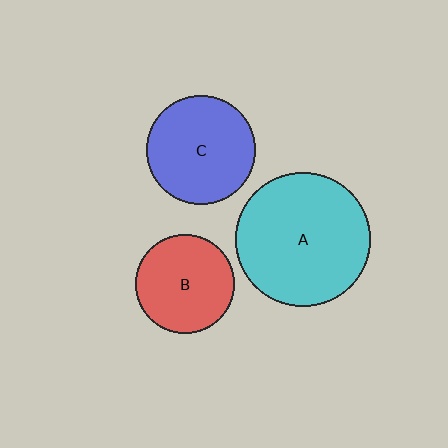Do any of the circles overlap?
No, none of the circles overlap.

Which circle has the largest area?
Circle A (cyan).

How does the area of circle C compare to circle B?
Approximately 1.2 times.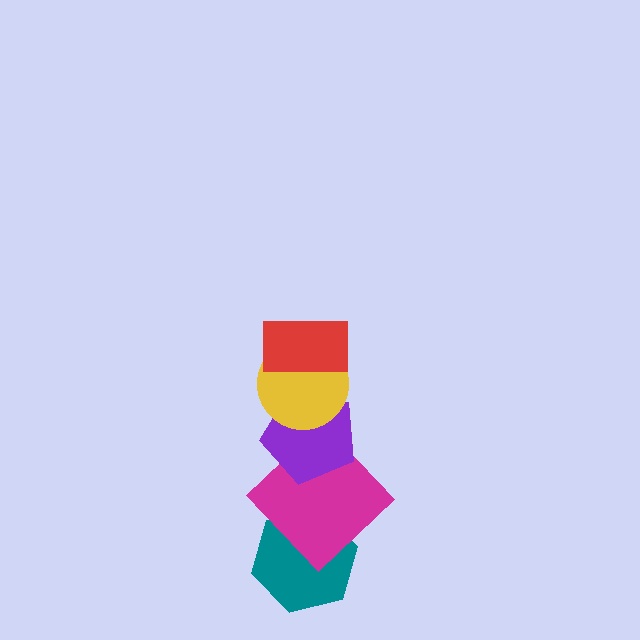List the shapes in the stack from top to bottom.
From top to bottom: the red rectangle, the yellow circle, the purple pentagon, the magenta diamond, the teal hexagon.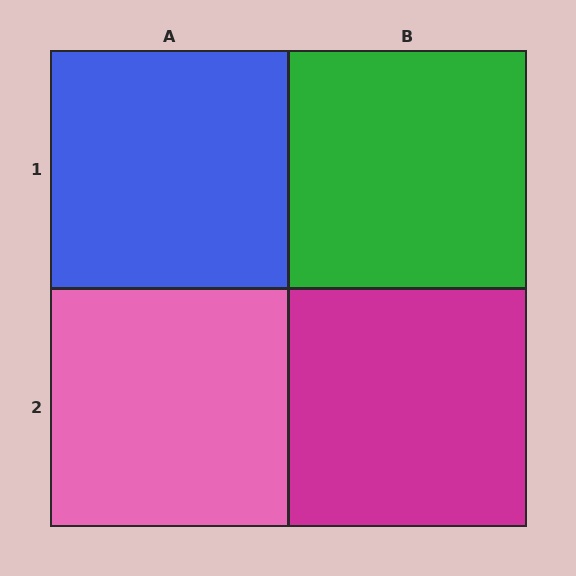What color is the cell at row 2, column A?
Pink.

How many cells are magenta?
1 cell is magenta.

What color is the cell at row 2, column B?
Magenta.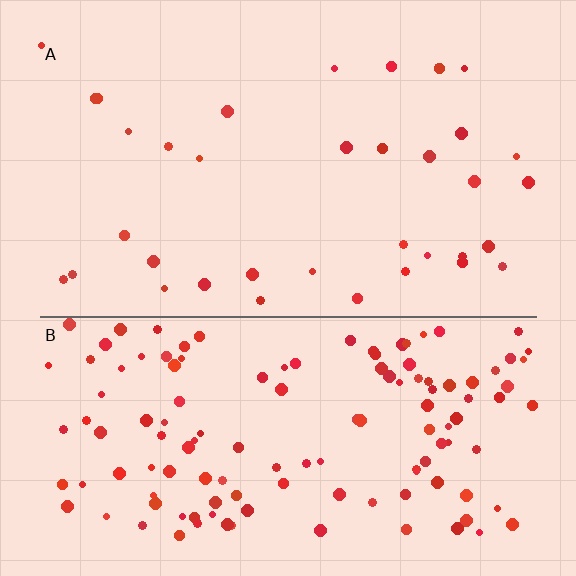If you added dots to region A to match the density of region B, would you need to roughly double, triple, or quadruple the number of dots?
Approximately quadruple.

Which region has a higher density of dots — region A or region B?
B (the bottom).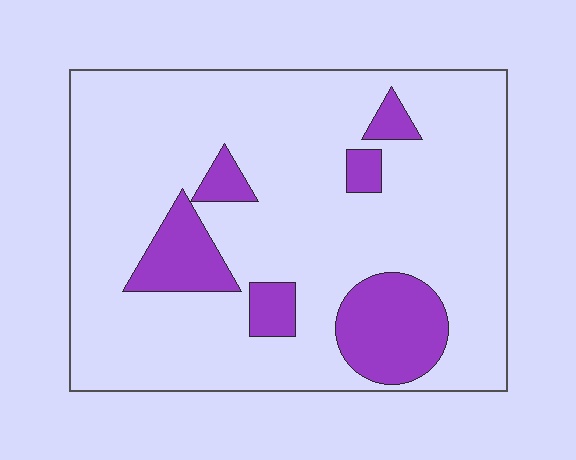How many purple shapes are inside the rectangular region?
6.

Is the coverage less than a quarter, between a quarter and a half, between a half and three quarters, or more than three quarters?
Less than a quarter.